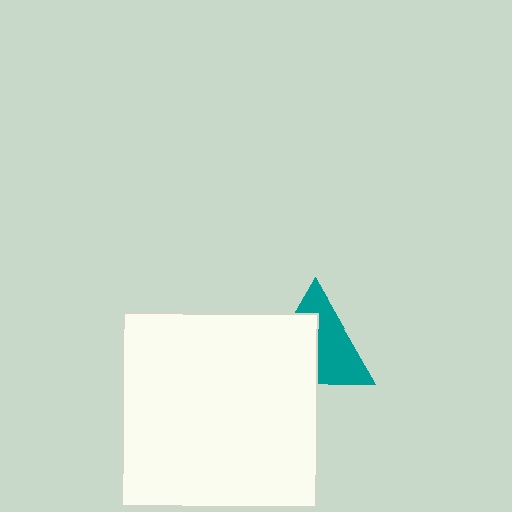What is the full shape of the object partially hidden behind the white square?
The partially hidden object is a teal triangle.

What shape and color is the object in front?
The object in front is a white square.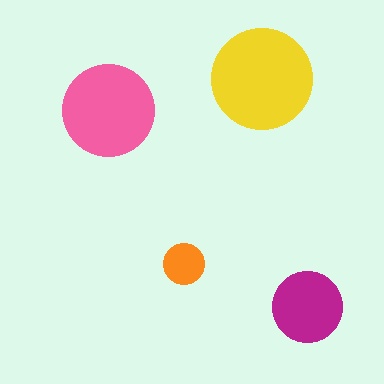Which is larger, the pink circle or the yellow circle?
The yellow one.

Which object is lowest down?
The magenta circle is bottommost.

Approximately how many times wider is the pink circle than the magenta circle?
About 1.5 times wider.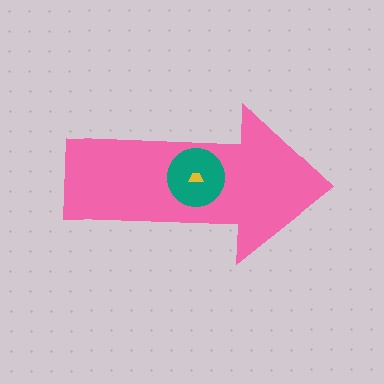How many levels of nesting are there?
3.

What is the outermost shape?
The pink arrow.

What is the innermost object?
The yellow trapezoid.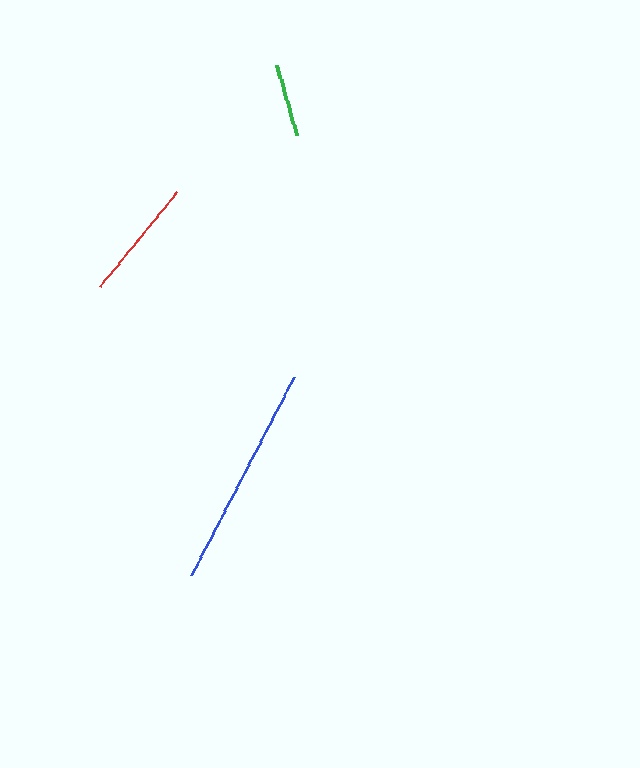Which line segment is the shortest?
The green line is the shortest at approximately 74 pixels.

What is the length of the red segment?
The red segment is approximately 122 pixels long.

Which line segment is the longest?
The blue line is the longest at approximately 223 pixels.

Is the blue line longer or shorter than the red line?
The blue line is longer than the red line.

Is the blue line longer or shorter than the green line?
The blue line is longer than the green line.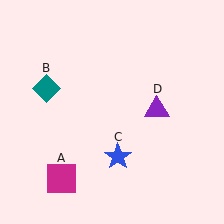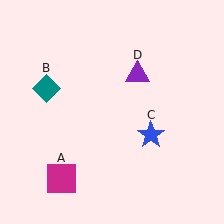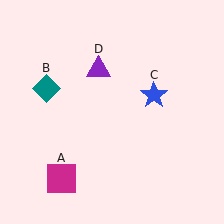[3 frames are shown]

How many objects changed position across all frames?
2 objects changed position: blue star (object C), purple triangle (object D).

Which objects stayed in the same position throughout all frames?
Magenta square (object A) and teal diamond (object B) remained stationary.